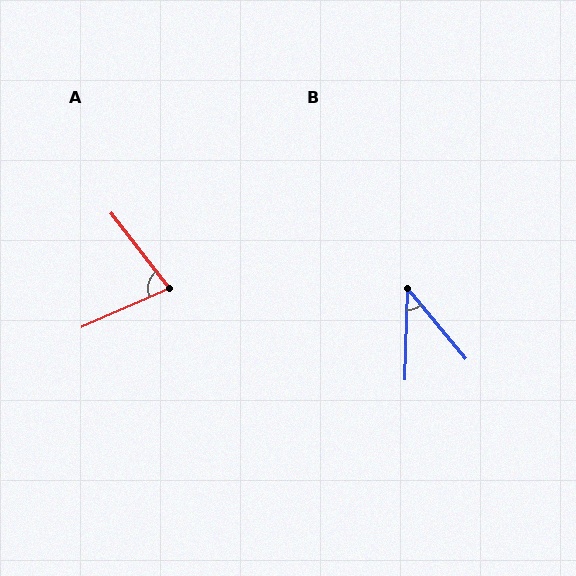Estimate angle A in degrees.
Approximately 76 degrees.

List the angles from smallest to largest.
B (41°), A (76°).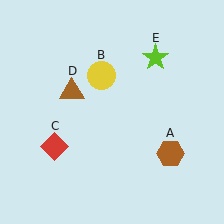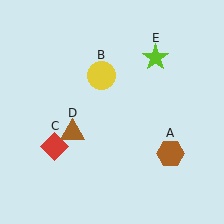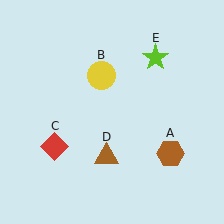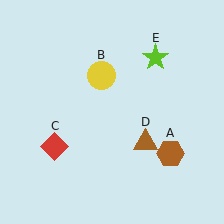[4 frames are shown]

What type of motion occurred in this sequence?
The brown triangle (object D) rotated counterclockwise around the center of the scene.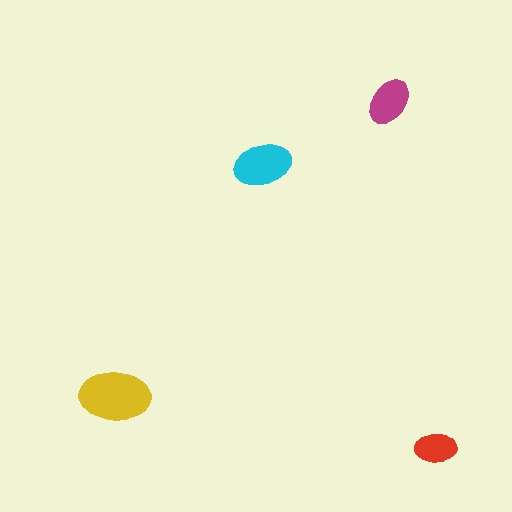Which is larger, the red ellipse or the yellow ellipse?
The yellow one.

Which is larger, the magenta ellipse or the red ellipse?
The magenta one.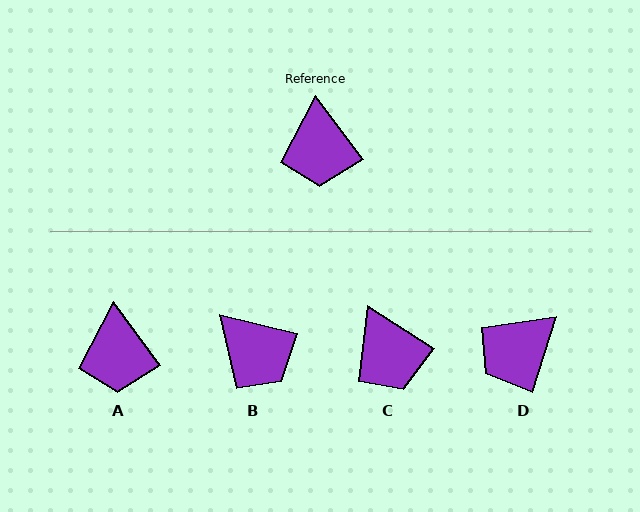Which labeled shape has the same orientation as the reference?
A.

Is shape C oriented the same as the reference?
No, it is off by about 21 degrees.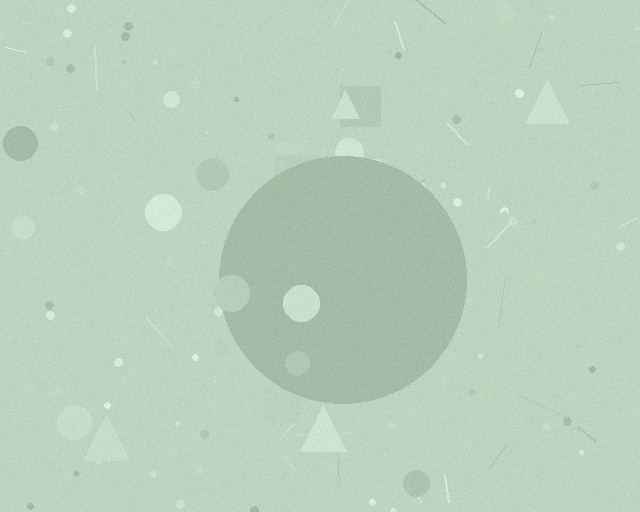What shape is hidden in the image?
A circle is hidden in the image.